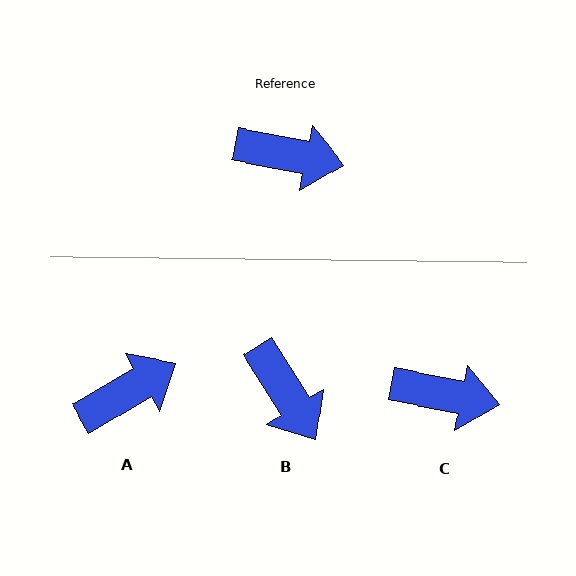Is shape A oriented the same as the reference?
No, it is off by about 41 degrees.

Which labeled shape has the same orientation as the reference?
C.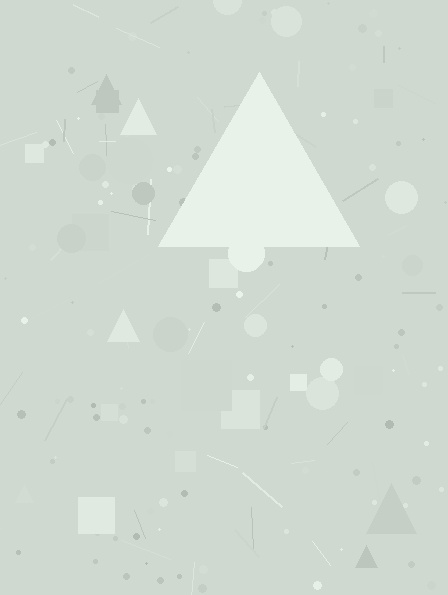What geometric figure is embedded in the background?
A triangle is embedded in the background.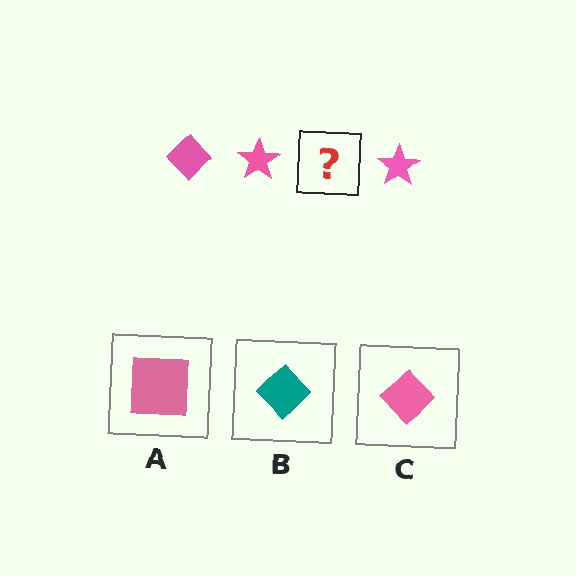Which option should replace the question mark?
Option C.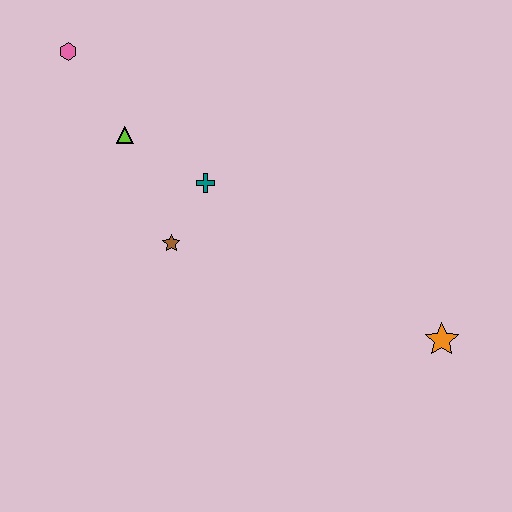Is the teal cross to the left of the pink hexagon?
No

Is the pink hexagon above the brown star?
Yes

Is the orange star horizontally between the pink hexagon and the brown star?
No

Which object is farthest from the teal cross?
The orange star is farthest from the teal cross.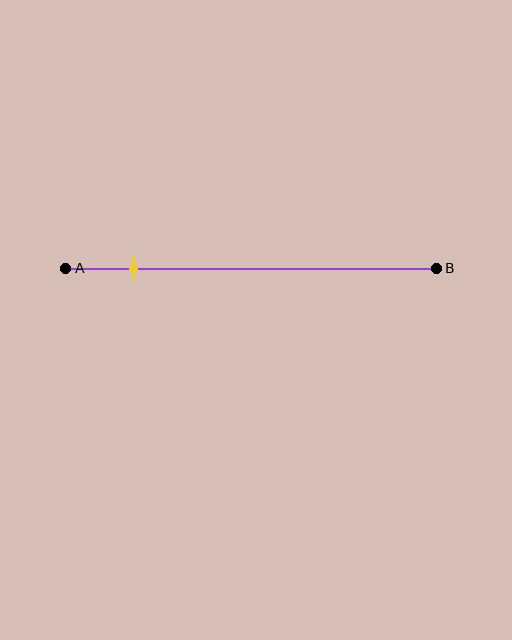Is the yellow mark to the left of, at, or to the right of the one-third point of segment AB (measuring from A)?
The yellow mark is to the left of the one-third point of segment AB.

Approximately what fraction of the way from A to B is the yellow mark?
The yellow mark is approximately 20% of the way from A to B.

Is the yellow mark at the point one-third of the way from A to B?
No, the mark is at about 20% from A, not at the 33% one-third point.